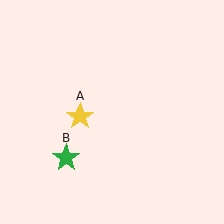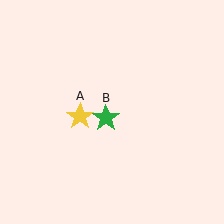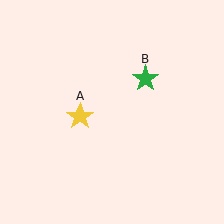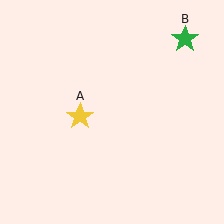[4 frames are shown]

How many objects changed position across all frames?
1 object changed position: green star (object B).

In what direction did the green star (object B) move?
The green star (object B) moved up and to the right.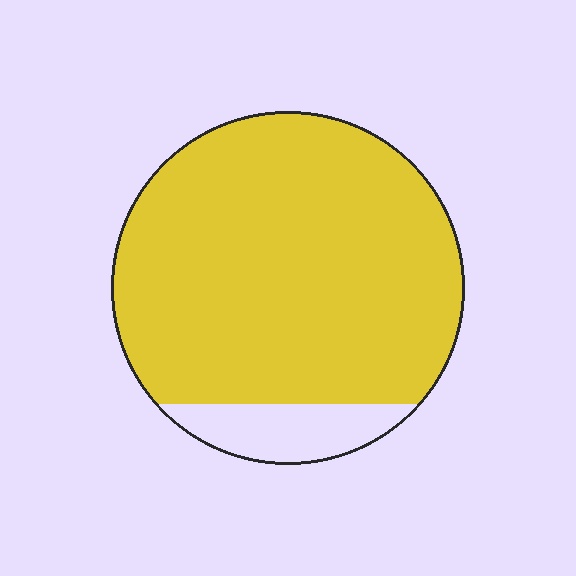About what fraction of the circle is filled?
About seven eighths (7/8).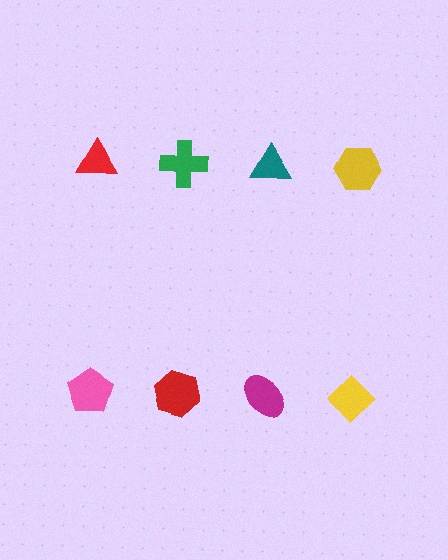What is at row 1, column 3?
A teal triangle.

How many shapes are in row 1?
4 shapes.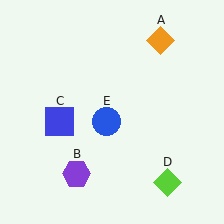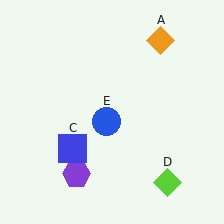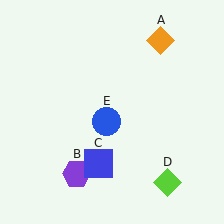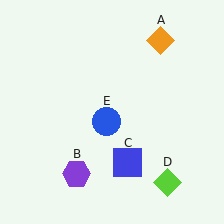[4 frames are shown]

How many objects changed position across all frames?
1 object changed position: blue square (object C).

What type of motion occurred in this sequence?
The blue square (object C) rotated counterclockwise around the center of the scene.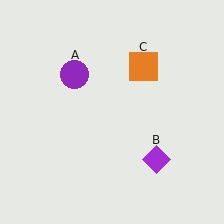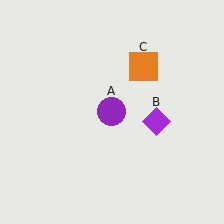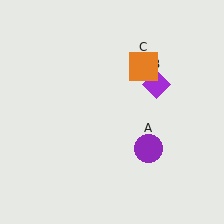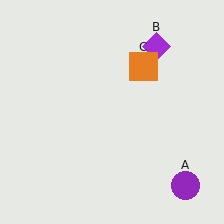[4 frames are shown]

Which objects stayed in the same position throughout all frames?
Orange square (object C) remained stationary.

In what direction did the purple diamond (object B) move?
The purple diamond (object B) moved up.